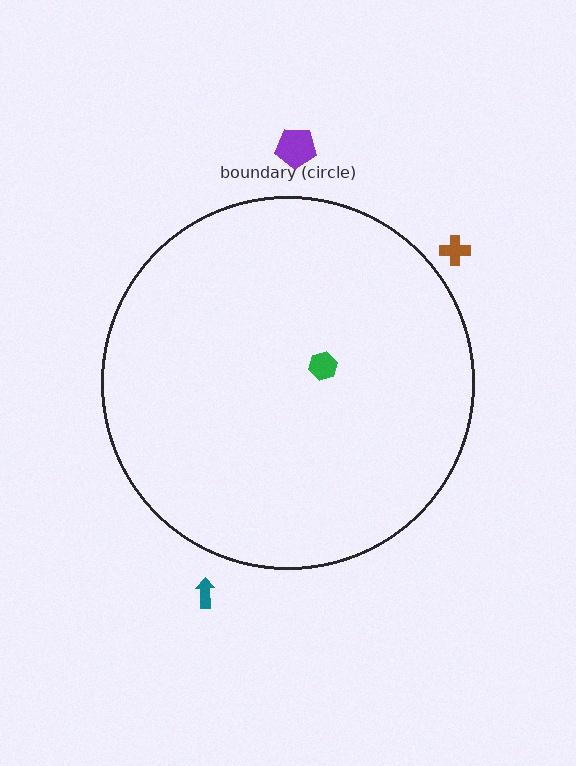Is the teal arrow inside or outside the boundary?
Outside.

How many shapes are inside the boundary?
1 inside, 3 outside.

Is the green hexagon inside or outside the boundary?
Inside.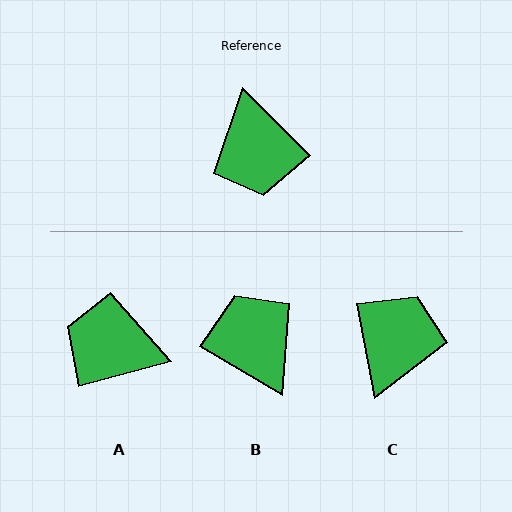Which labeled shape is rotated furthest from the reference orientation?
B, about 165 degrees away.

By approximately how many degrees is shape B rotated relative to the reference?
Approximately 165 degrees clockwise.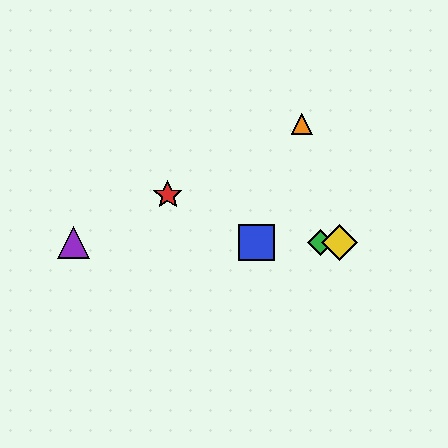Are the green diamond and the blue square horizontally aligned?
Yes, both are at y≈243.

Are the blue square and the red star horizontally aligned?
No, the blue square is at y≈243 and the red star is at y≈195.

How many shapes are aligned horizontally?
4 shapes (the blue square, the green diamond, the yellow diamond, the purple triangle) are aligned horizontally.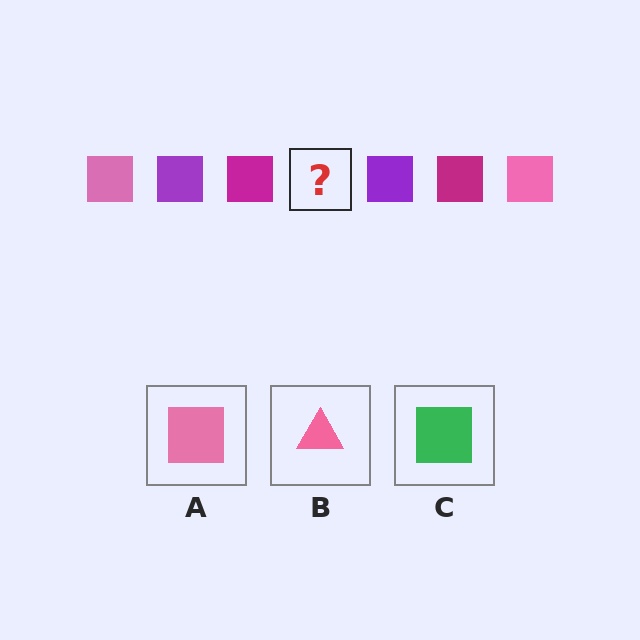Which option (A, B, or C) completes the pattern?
A.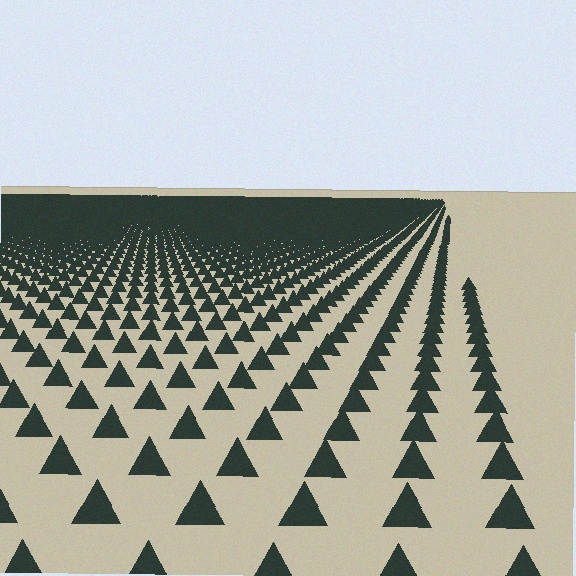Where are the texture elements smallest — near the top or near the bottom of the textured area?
Near the top.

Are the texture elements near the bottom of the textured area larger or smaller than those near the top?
Larger. Near the bottom, elements are closer to the viewer and appear at a bigger on-screen size.